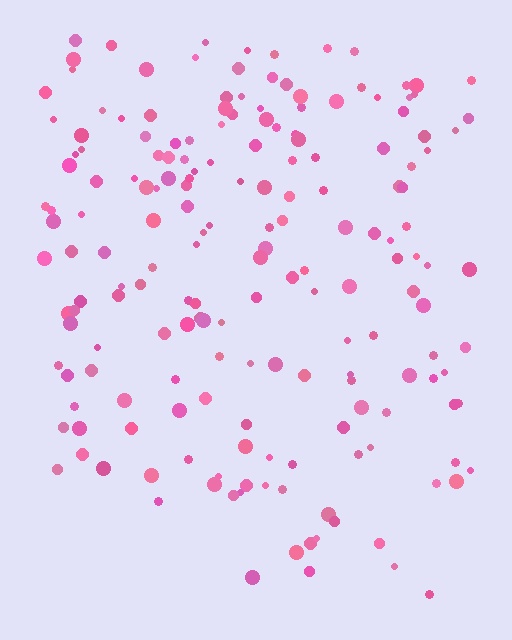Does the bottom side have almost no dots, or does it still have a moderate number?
Still a moderate number, just noticeably fewer than the top.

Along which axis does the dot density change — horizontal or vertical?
Vertical.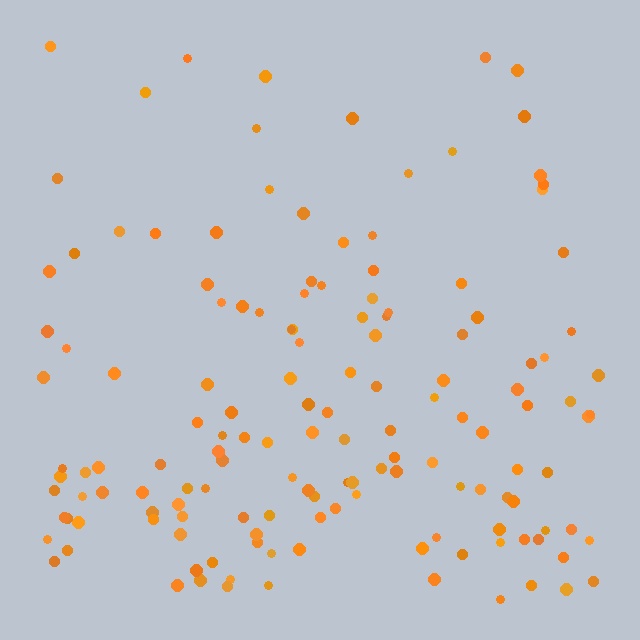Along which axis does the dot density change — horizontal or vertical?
Vertical.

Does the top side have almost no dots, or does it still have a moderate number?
Still a moderate number, just noticeably fewer than the bottom.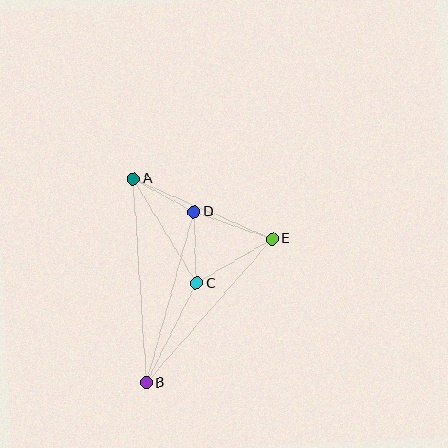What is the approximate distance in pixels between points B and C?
The distance between B and C is approximately 112 pixels.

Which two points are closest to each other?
Points A and D are closest to each other.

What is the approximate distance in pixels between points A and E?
The distance between A and E is approximately 151 pixels.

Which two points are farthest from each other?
Points A and B are farthest from each other.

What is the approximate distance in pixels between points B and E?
The distance between B and E is approximately 191 pixels.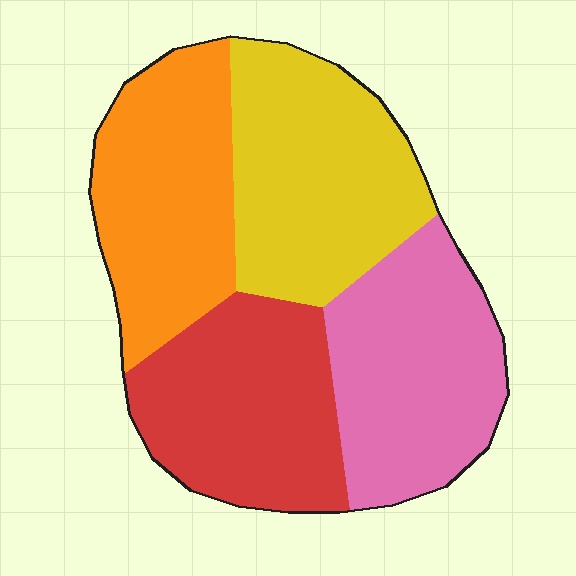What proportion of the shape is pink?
Pink covers roughly 25% of the shape.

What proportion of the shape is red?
Red takes up about one quarter (1/4) of the shape.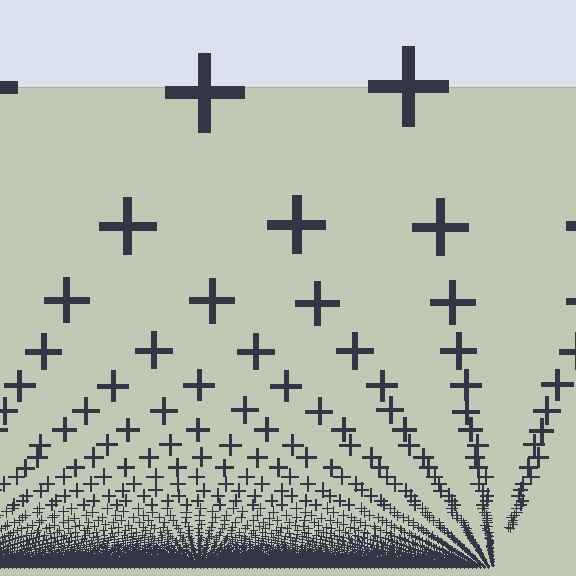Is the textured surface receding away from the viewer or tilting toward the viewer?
The surface appears to tilt toward the viewer. Texture elements get larger and sparser toward the top.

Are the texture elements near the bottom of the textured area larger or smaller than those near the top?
Smaller. The gradient is inverted — elements near the bottom are smaller and denser.